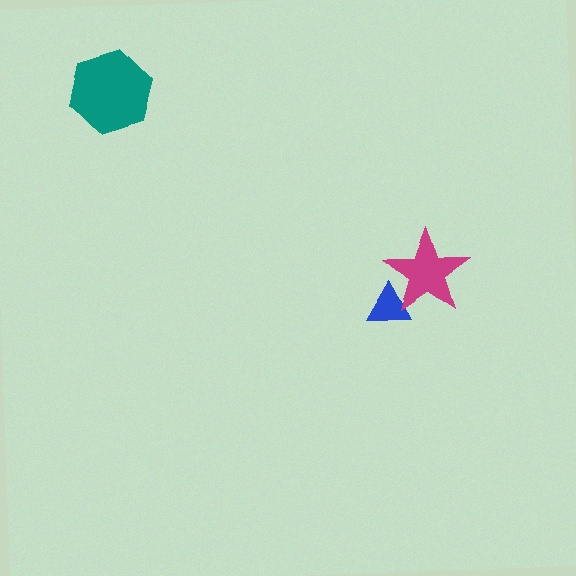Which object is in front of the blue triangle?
The magenta star is in front of the blue triangle.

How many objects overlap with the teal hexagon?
0 objects overlap with the teal hexagon.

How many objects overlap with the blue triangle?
1 object overlaps with the blue triangle.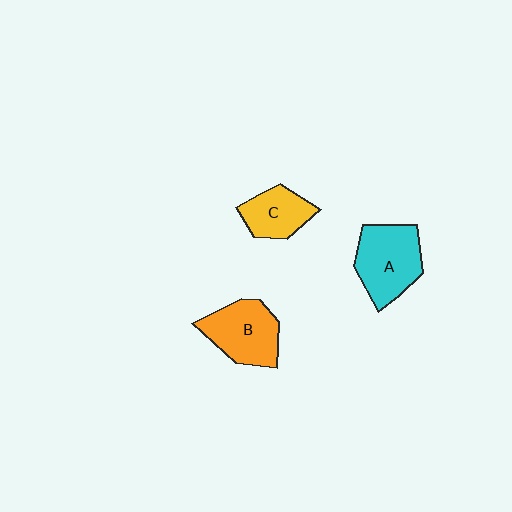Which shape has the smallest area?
Shape C (yellow).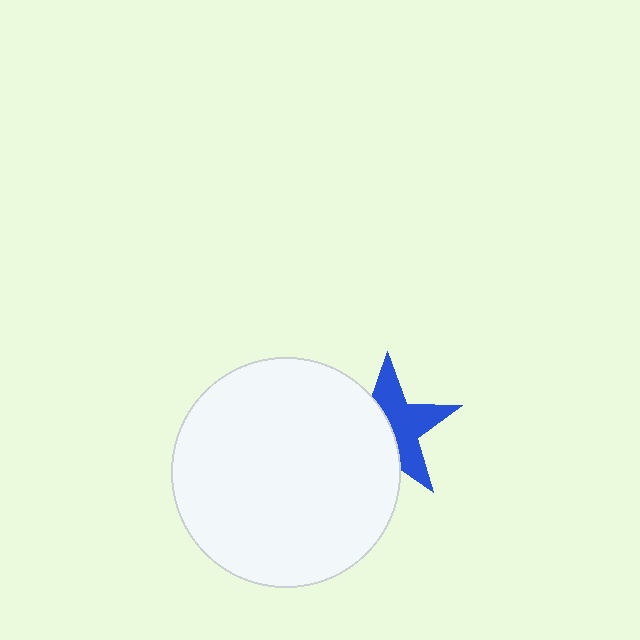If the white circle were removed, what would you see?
You would see the complete blue star.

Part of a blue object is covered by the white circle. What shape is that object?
It is a star.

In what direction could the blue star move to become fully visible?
The blue star could move right. That would shift it out from behind the white circle entirely.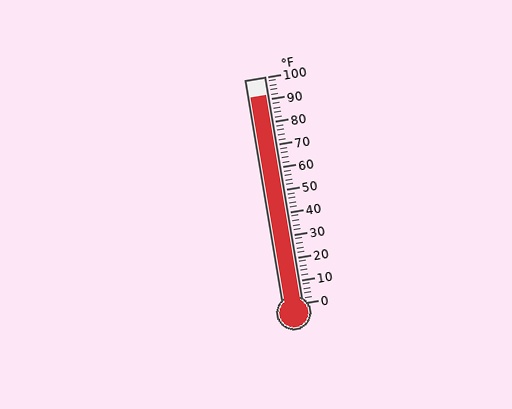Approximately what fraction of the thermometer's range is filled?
The thermometer is filled to approximately 90% of its range.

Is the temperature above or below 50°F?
The temperature is above 50°F.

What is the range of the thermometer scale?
The thermometer scale ranges from 0°F to 100°F.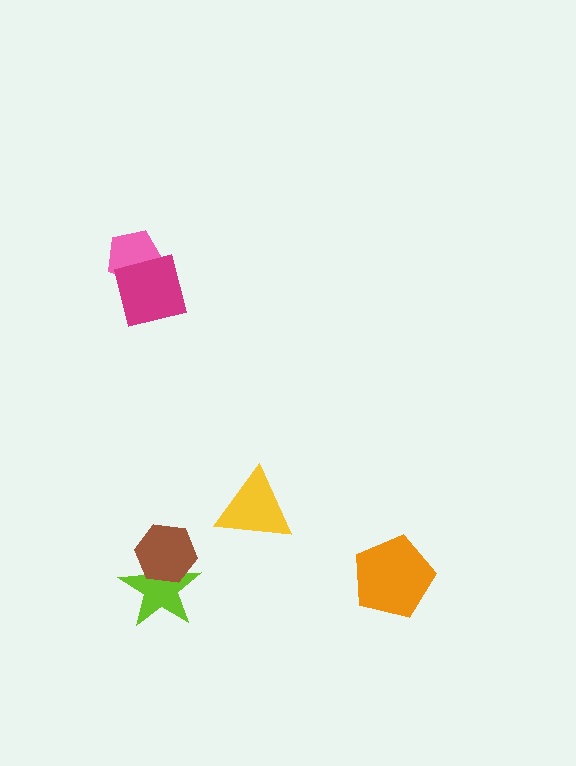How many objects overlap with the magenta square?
1 object overlaps with the magenta square.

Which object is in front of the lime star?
The brown hexagon is in front of the lime star.